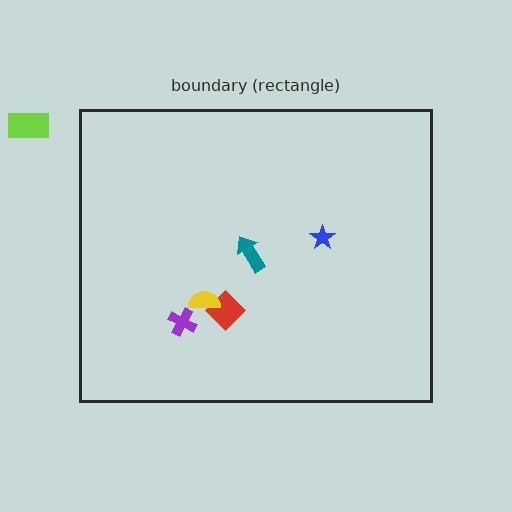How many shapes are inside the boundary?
5 inside, 1 outside.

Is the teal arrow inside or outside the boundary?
Inside.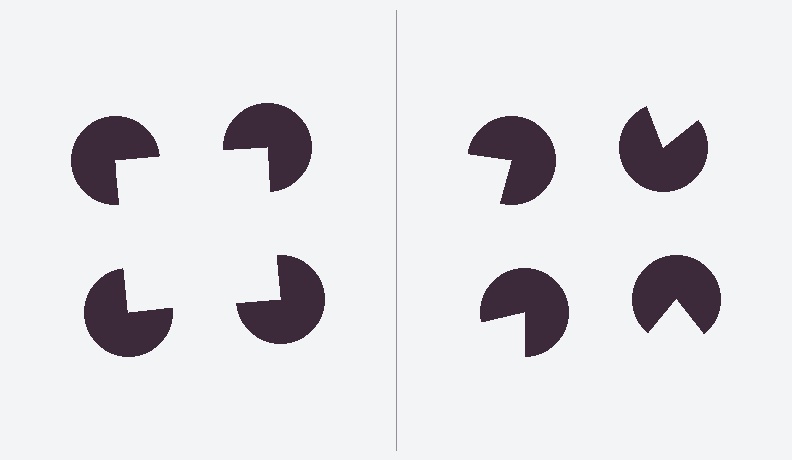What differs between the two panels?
The pac-man discs are positioned identically on both sides; only the wedge orientations differ. On the left they align to a square; on the right they are misaligned.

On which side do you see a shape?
An illusory square appears on the left side. On the right side the wedge cuts are rotated, so no coherent shape forms.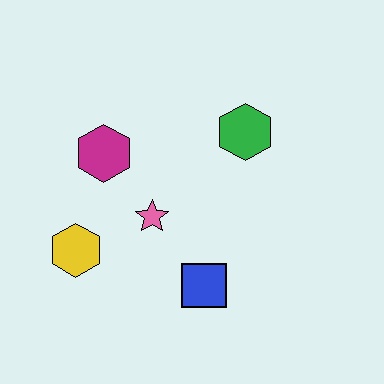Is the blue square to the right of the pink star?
Yes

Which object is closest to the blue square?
The pink star is closest to the blue square.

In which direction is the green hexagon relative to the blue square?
The green hexagon is above the blue square.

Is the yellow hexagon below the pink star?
Yes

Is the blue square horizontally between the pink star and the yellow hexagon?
No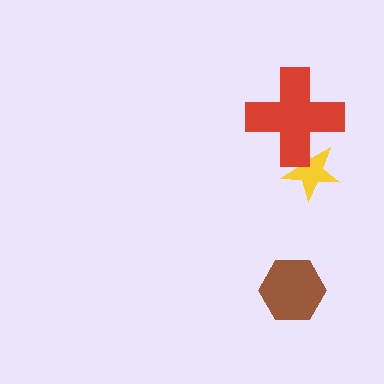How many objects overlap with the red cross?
1 object overlaps with the red cross.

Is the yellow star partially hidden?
Yes, it is partially covered by another shape.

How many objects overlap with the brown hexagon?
0 objects overlap with the brown hexagon.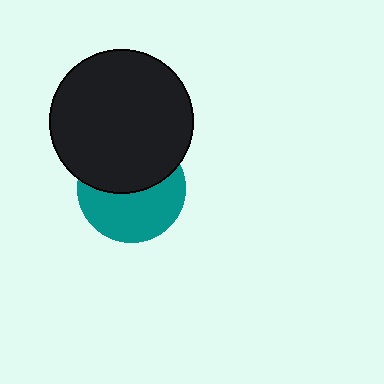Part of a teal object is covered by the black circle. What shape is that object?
It is a circle.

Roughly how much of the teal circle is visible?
About half of it is visible (roughly 53%).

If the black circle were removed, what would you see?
You would see the complete teal circle.